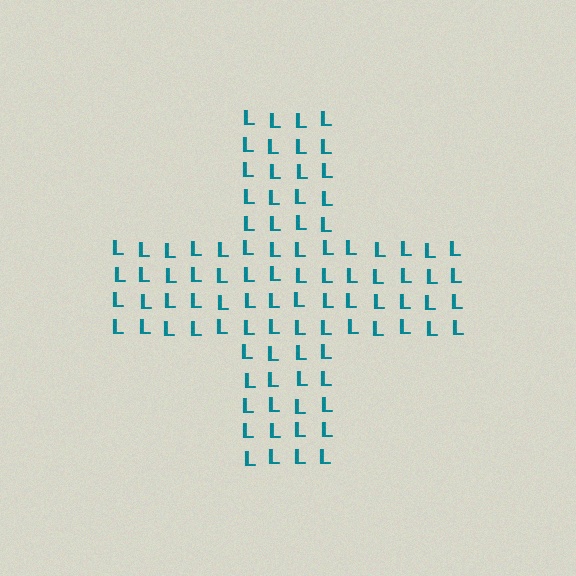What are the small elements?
The small elements are letter L's.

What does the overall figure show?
The overall figure shows a cross.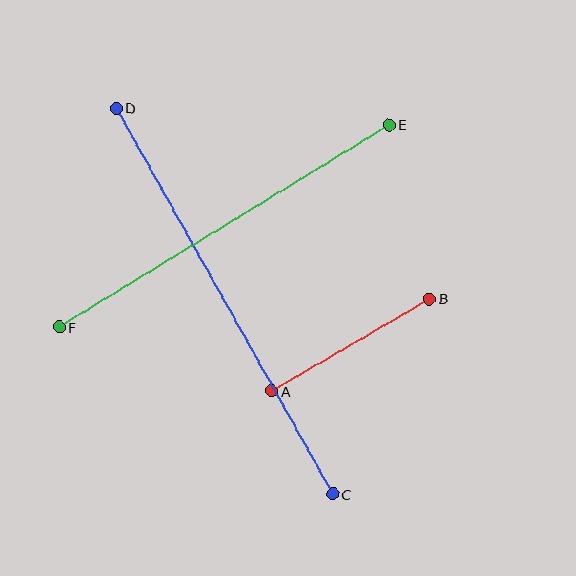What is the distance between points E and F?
The distance is approximately 387 pixels.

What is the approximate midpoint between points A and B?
The midpoint is at approximately (351, 345) pixels.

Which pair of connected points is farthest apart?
Points C and D are farthest apart.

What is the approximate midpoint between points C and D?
The midpoint is at approximately (225, 301) pixels.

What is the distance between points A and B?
The distance is approximately 182 pixels.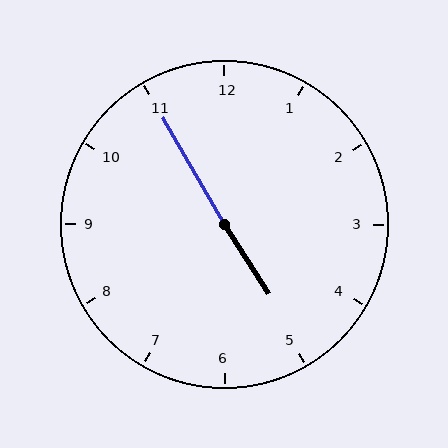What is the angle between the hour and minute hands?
Approximately 178 degrees.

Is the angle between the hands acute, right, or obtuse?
It is obtuse.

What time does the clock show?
4:55.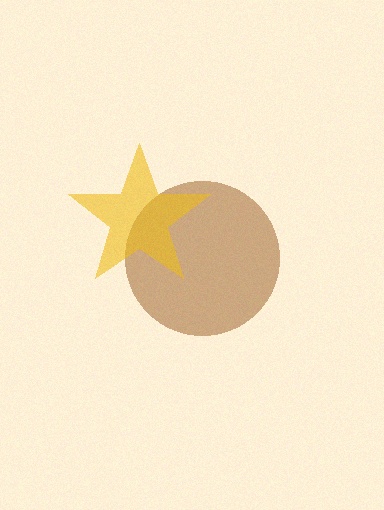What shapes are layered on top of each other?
The layered shapes are: a brown circle, a yellow star.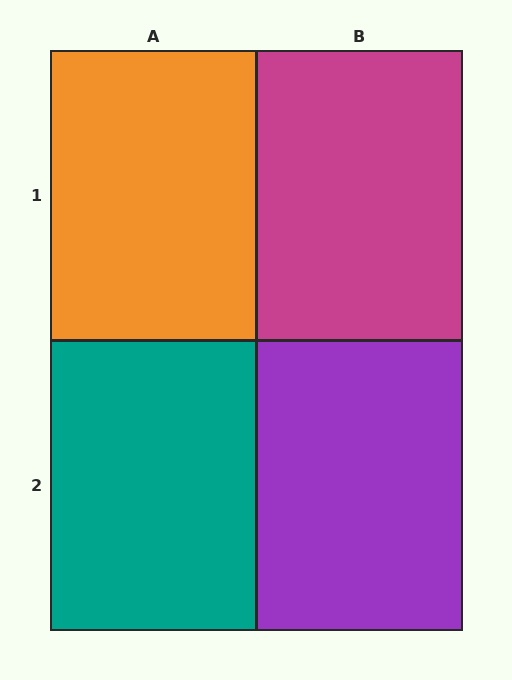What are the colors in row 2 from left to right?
Teal, purple.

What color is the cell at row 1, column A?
Orange.